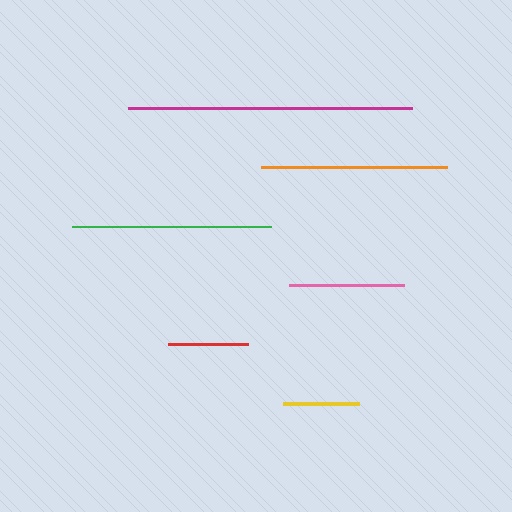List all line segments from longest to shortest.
From longest to shortest: magenta, green, orange, pink, red, yellow.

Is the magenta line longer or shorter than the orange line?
The magenta line is longer than the orange line.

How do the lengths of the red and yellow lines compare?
The red and yellow lines are approximately the same length.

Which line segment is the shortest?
The yellow line is the shortest at approximately 76 pixels.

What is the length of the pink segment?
The pink segment is approximately 115 pixels long.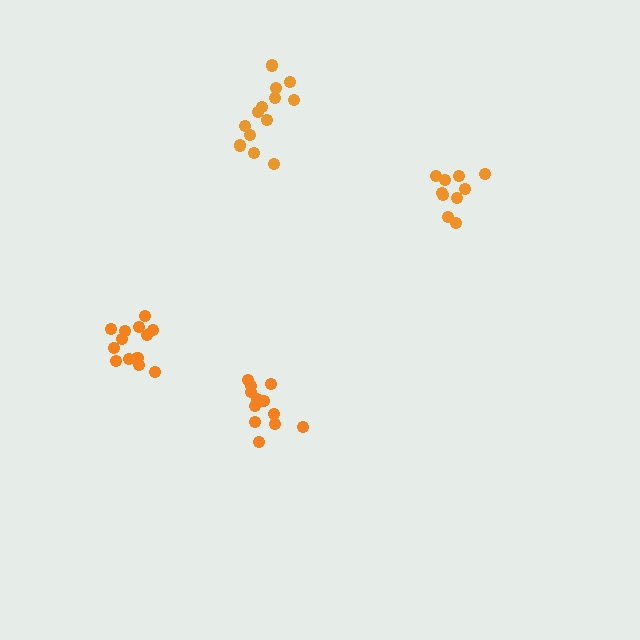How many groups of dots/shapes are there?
There are 4 groups.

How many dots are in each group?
Group 1: 10 dots, Group 2: 13 dots, Group 3: 13 dots, Group 4: 13 dots (49 total).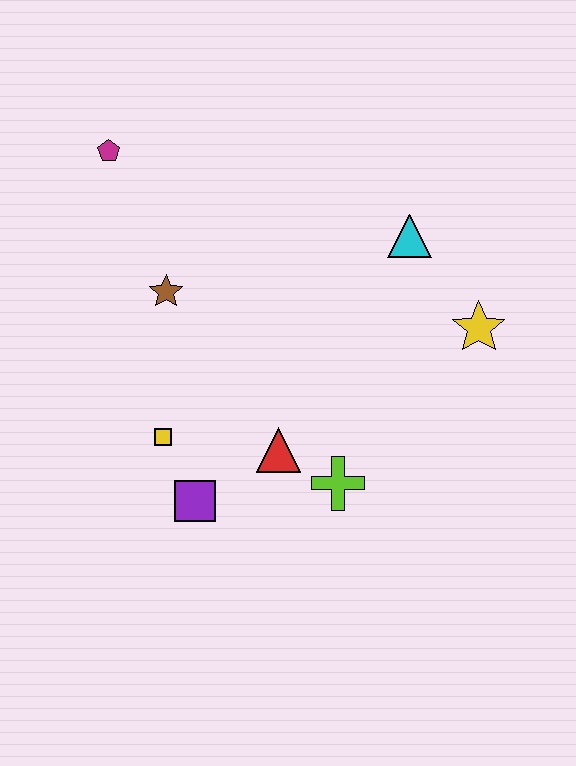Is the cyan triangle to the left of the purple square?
No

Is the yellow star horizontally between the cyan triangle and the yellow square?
No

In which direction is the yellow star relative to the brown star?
The yellow star is to the right of the brown star.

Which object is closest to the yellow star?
The cyan triangle is closest to the yellow star.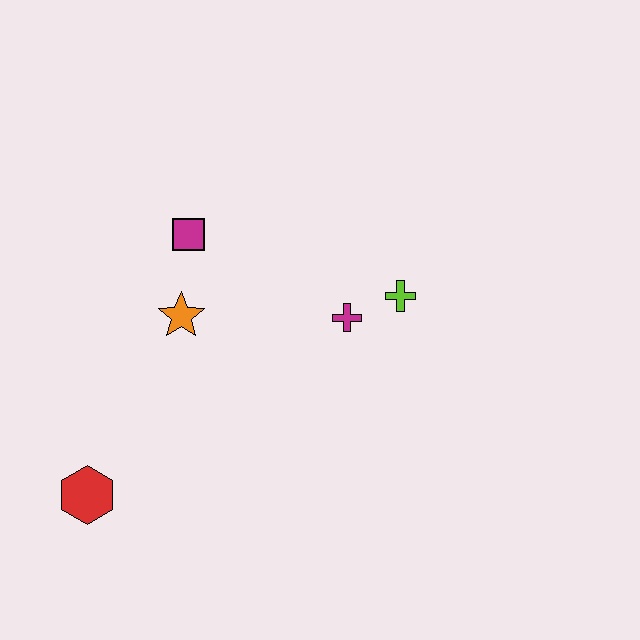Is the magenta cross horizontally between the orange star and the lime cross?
Yes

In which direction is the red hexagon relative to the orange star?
The red hexagon is below the orange star.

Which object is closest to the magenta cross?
The lime cross is closest to the magenta cross.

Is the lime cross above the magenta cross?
Yes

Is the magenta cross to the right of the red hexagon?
Yes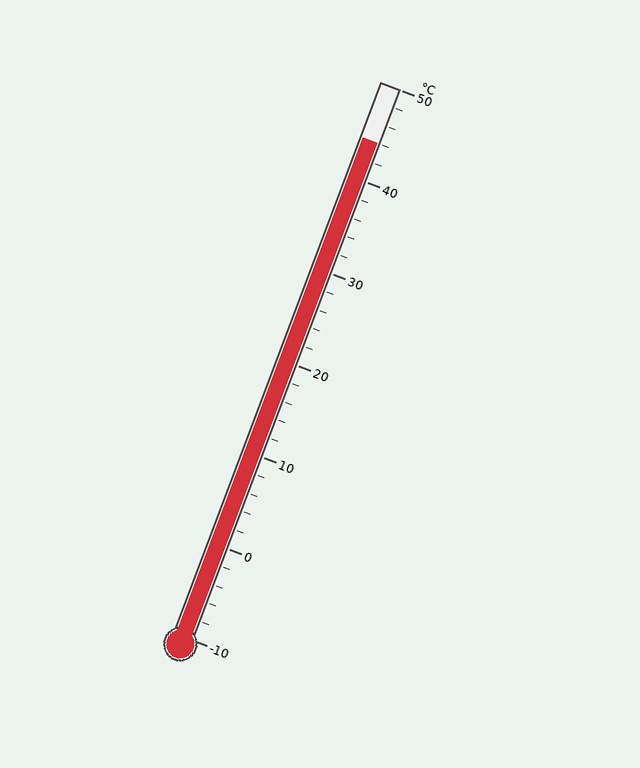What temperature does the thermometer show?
The thermometer shows approximately 44°C.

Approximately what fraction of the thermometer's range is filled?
The thermometer is filled to approximately 90% of its range.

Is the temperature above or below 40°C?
The temperature is above 40°C.